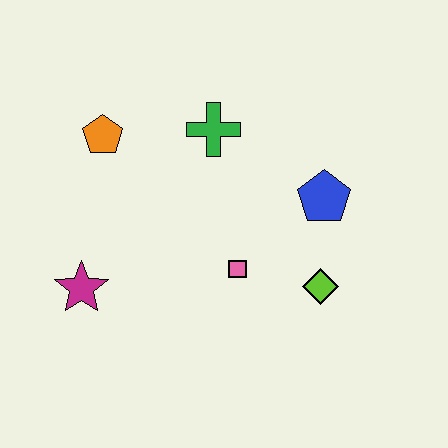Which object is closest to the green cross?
The orange pentagon is closest to the green cross.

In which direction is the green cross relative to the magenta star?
The green cross is above the magenta star.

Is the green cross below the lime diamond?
No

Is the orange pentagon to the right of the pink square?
No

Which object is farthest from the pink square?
The orange pentagon is farthest from the pink square.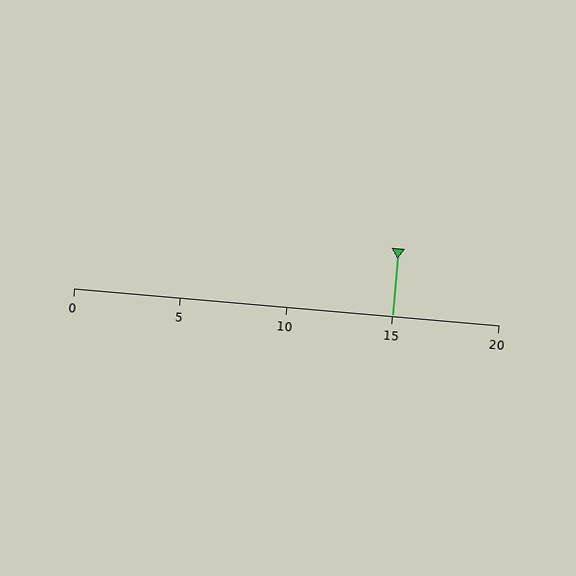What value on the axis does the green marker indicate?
The marker indicates approximately 15.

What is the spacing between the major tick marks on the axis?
The major ticks are spaced 5 apart.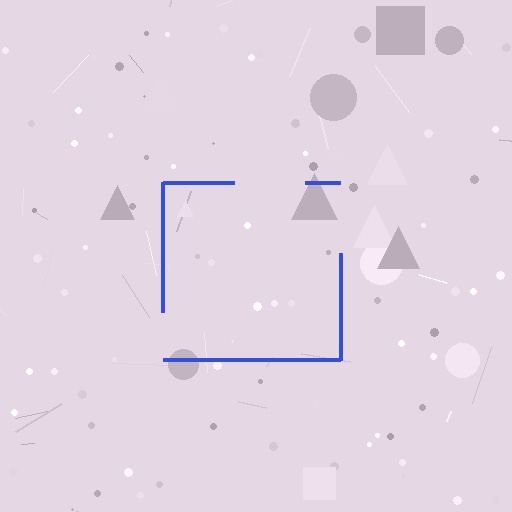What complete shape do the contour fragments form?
The contour fragments form a square.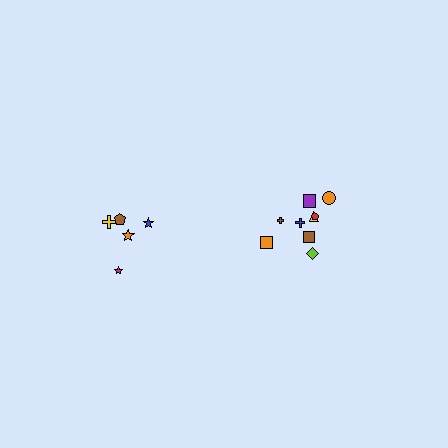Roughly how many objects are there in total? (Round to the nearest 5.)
Roughly 15 objects in total.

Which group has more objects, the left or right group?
The right group.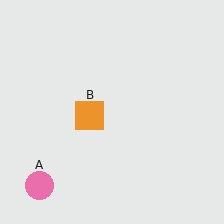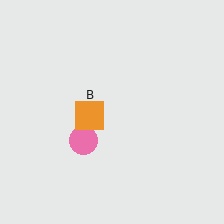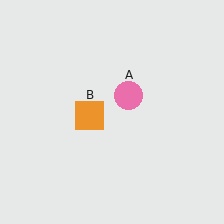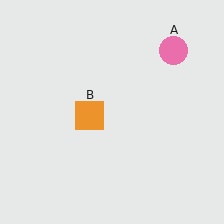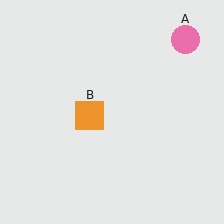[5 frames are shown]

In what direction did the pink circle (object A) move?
The pink circle (object A) moved up and to the right.